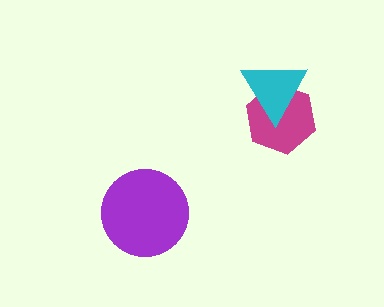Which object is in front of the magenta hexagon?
The cyan triangle is in front of the magenta hexagon.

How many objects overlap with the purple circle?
0 objects overlap with the purple circle.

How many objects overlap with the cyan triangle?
1 object overlaps with the cyan triangle.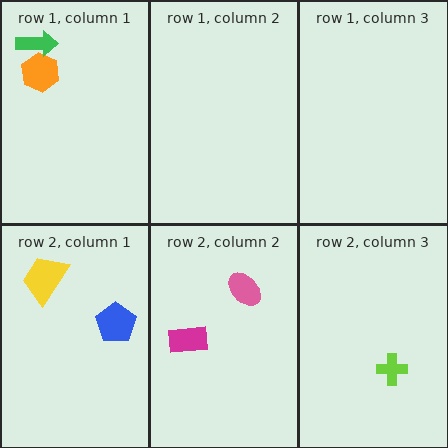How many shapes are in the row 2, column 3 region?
1.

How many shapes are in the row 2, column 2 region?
2.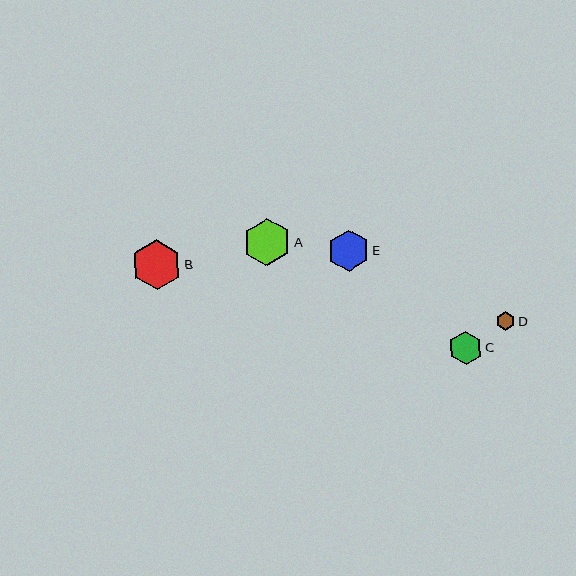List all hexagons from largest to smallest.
From largest to smallest: B, A, E, C, D.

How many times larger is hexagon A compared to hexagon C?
Hexagon A is approximately 1.4 times the size of hexagon C.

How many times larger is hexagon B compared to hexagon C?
Hexagon B is approximately 1.5 times the size of hexagon C.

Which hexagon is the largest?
Hexagon B is the largest with a size of approximately 50 pixels.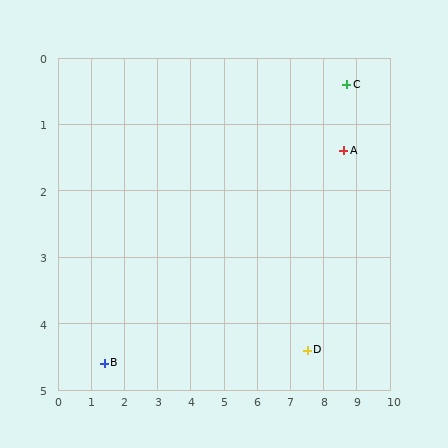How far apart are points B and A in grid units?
Points B and A are about 7.9 grid units apart.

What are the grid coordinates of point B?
Point B is at approximately (1.4, 4.6).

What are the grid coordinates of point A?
Point A is at approximately (8.6, 1.4).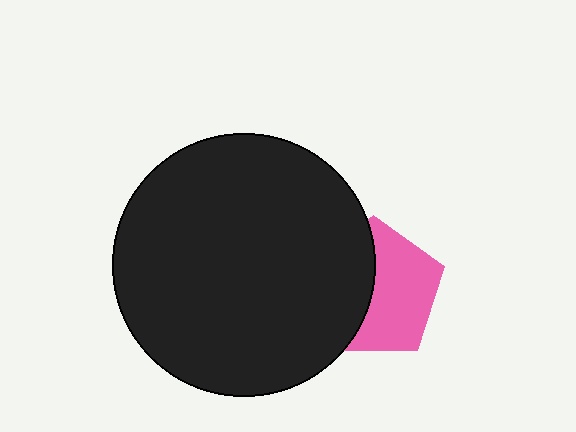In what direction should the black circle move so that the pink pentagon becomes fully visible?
The black circle should move left. That is the shortest direction to clear the overlap and leave the pink pentagon fully visible.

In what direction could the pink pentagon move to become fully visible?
The pink pentagon could move right. That would shift it out from behind the black circle entirely.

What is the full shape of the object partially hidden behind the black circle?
The partially hidden object is a pink pentagon.